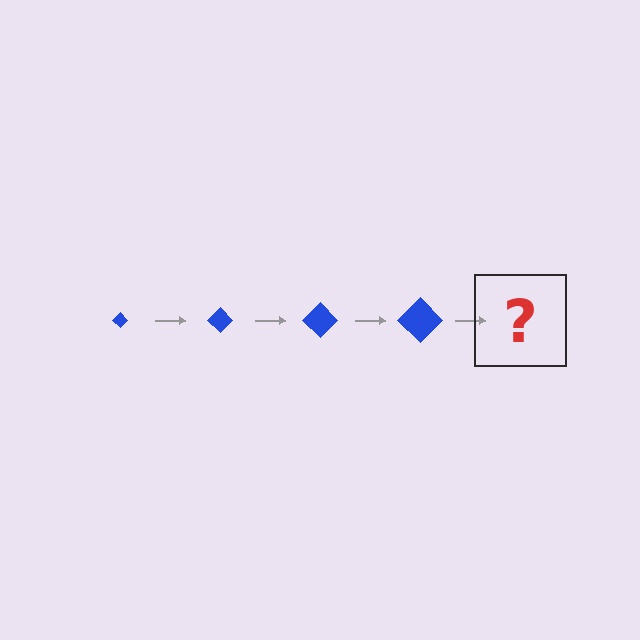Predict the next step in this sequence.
The next step is a blue diamond, larger than the previous one.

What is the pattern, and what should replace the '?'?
The pattern is that the diamond gets progressively larger each step. The '?' should be a blue diamond, larger than the previous one.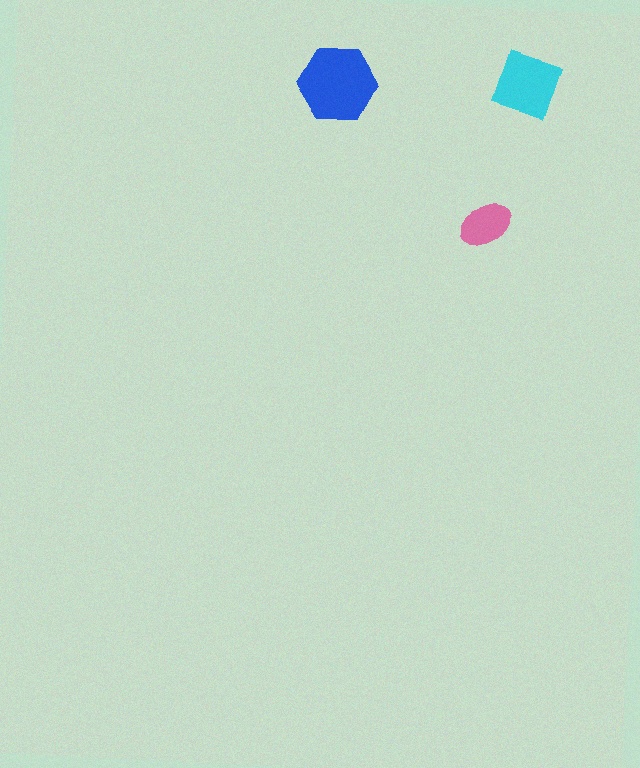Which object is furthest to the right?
The cyan diamond is rightmost.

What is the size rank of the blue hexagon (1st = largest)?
1st.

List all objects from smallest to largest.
The pink ellipse, the cyan diamond, the blue hexagon.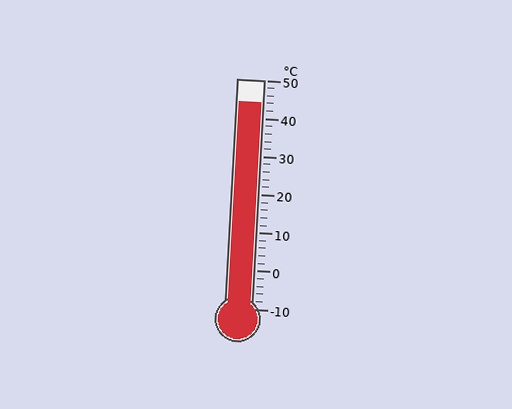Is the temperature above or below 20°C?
The temperature is above 20°C.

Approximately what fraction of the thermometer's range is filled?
The thermometer is filled to approximately 90% of its range.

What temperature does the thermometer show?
The thermometer shows approximately 44°C.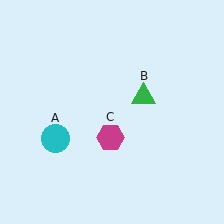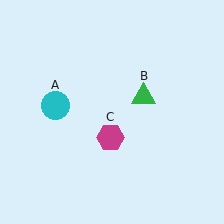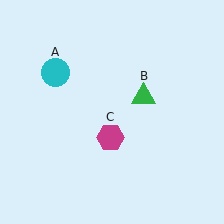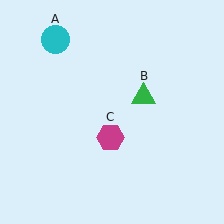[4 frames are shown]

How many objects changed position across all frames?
1 object changed position: cyan circle (object A).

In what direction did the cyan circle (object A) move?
The cyan circle (object A) moved up.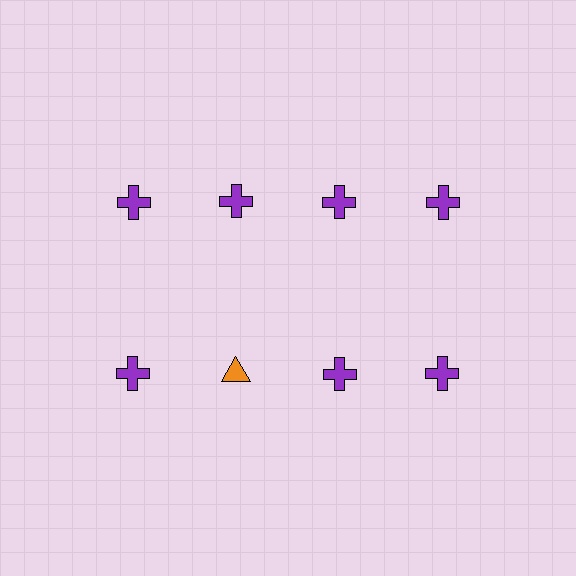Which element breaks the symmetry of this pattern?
The orange triangle in the second row, second from left column breaks the symmetry. All other shapes are purple crosses.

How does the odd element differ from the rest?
It differs in both color (orange instead of purple) and shape (triangle instead of cross).